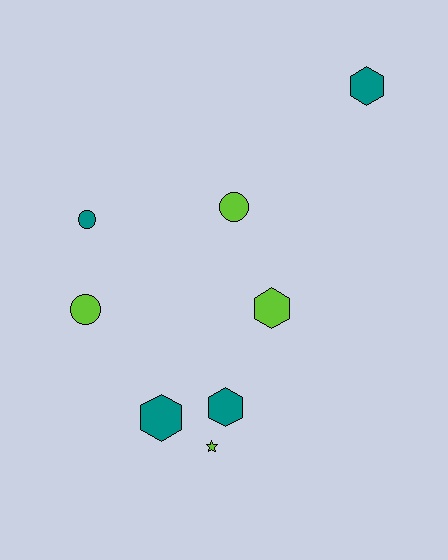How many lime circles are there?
There are 2 lime circles.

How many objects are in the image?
There are 8 objects.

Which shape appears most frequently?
Hexagon, with 4 objects.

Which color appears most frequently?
Teal, with 4 objects.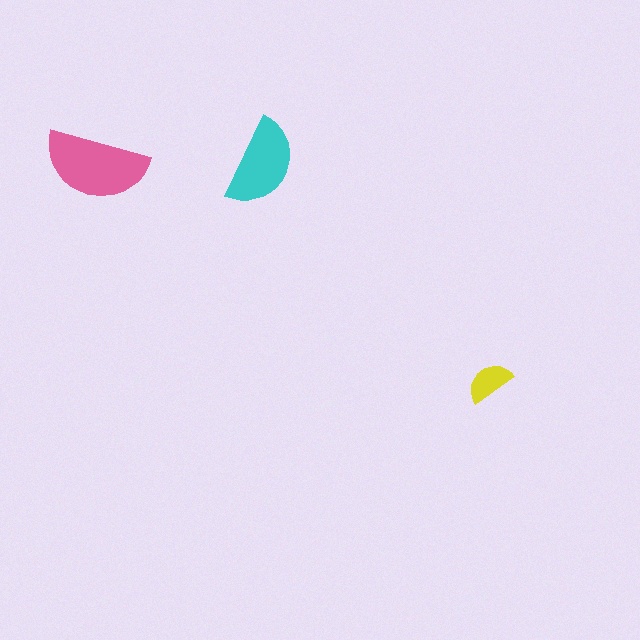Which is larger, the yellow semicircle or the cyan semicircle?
The cyan one.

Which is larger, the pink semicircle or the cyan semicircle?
The pink one.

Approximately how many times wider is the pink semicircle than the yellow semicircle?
About 2 times wider.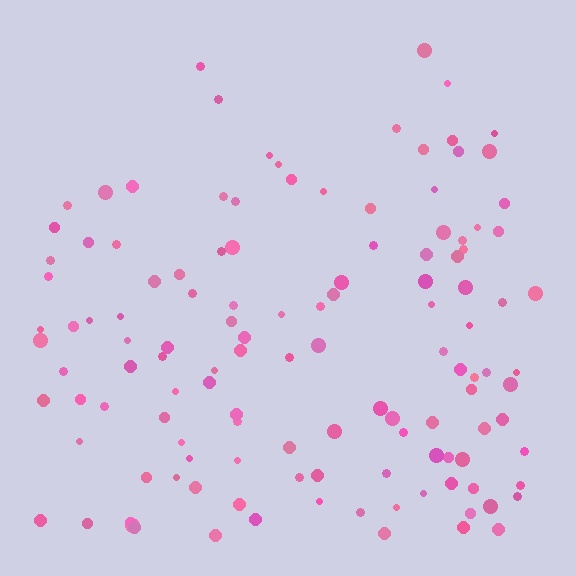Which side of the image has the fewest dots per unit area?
The top.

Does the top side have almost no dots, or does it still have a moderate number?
Still a moderate number, just noticeably fewer than the bottom.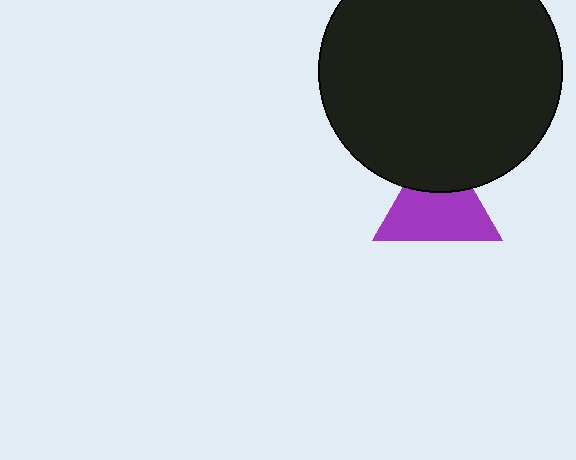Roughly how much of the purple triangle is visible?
Most of it is visible (roughly 68%).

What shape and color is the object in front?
The object in front is a black circle.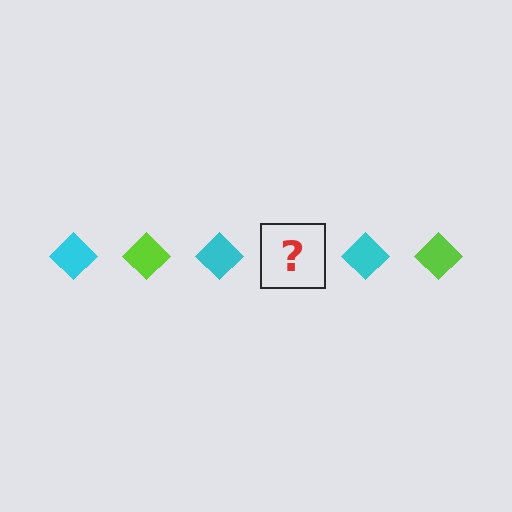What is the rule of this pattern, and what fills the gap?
The rule is that the pattern cycles through cyan, lime diamonds. The gap should be filled with a lime diamond.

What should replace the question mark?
The question mark should be replaced with a lime diamond.